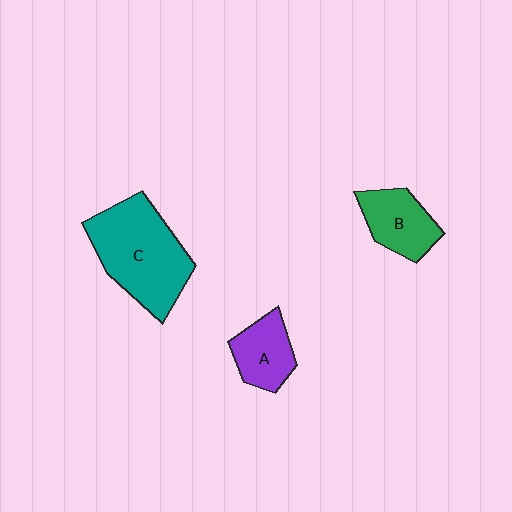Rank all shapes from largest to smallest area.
From largest to smallest: C (teal), B (green), A (purple).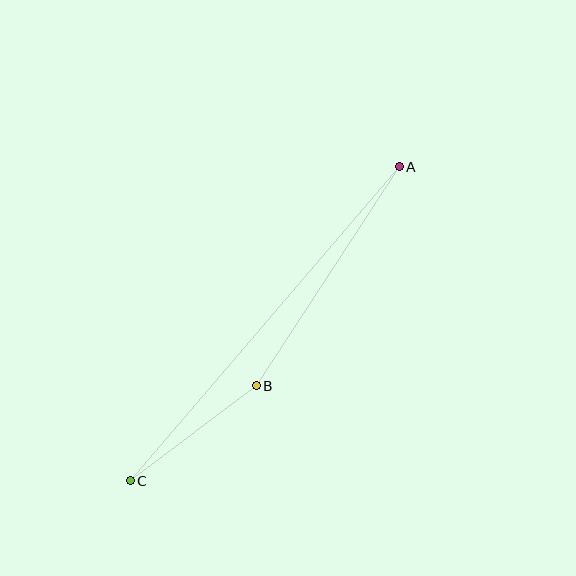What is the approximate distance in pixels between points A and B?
The distance between A and B is approximately 261 pixels.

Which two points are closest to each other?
Points B and C are closest to each other.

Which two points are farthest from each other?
Points A and C are farthest from each other.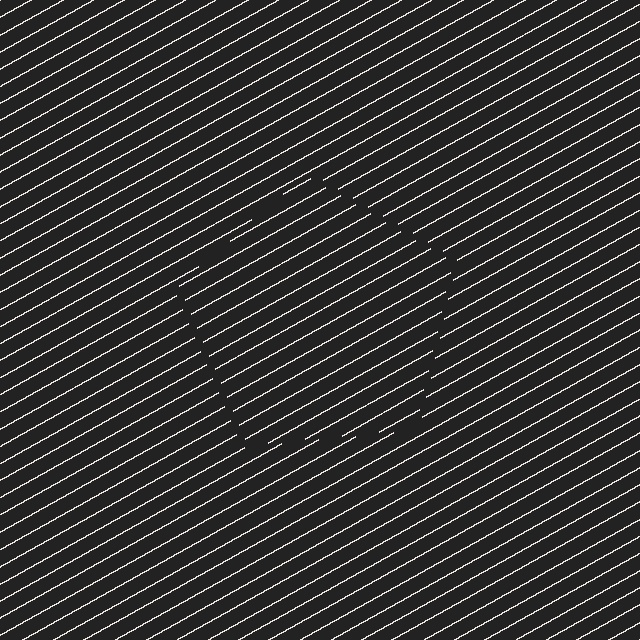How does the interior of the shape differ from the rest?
The interior of the shape contains the same grating, shifted by half a period — the contour is defined by the phase discontinuity where line-ends from the inner and outer gratings abut.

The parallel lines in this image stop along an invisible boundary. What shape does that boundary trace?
An illusory pentagon. The interior of the shape contains the same grating, shifted by half a period — the contour is defined by the phase discontinuity where line-ends from the inner and outer gratings abut.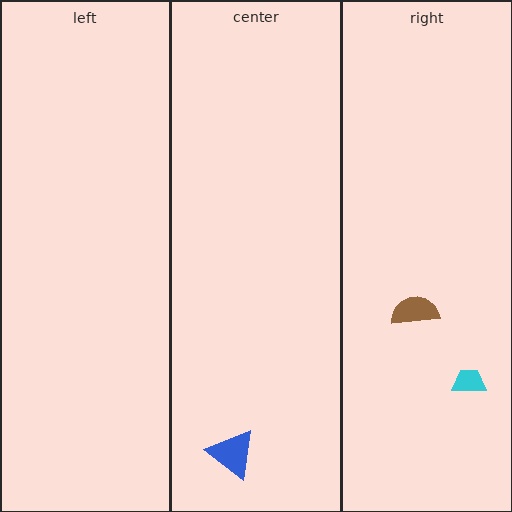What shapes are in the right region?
The cyan trapezoid, the brown semicircle.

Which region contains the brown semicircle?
The right region.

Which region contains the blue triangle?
The center region.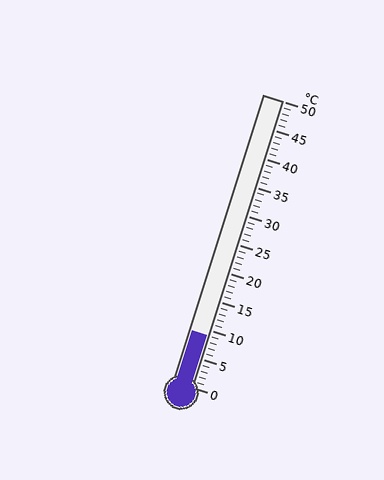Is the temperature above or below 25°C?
The temperature is below 25°C.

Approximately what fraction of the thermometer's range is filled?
The thermometer is filled to approximately 20% of its range.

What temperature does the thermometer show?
The thermometer shows approximately 9°C.